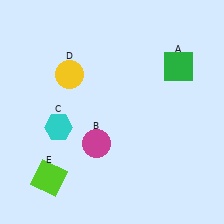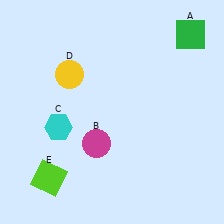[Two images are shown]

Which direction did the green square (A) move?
The green square (A) moved up.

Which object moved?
The green square (A) moved up.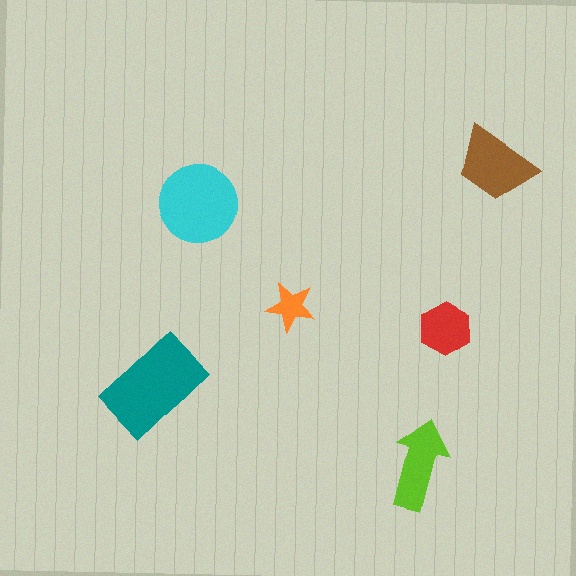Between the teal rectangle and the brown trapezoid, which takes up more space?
The teal rectangle.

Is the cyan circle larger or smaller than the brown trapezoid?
Larger.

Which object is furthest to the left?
The teal rectangle is leftmost.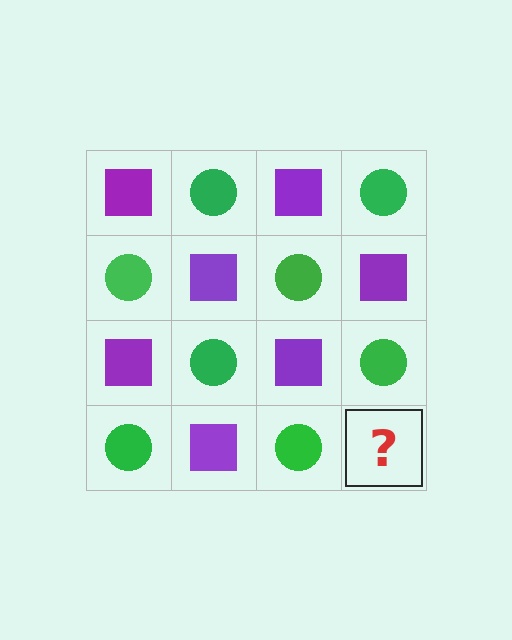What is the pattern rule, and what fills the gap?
The rule is that it alternates purple square and green circle in a checkerboard pattern. The gap should be filled with a purple square.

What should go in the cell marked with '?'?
The missing cell should contain a purple square.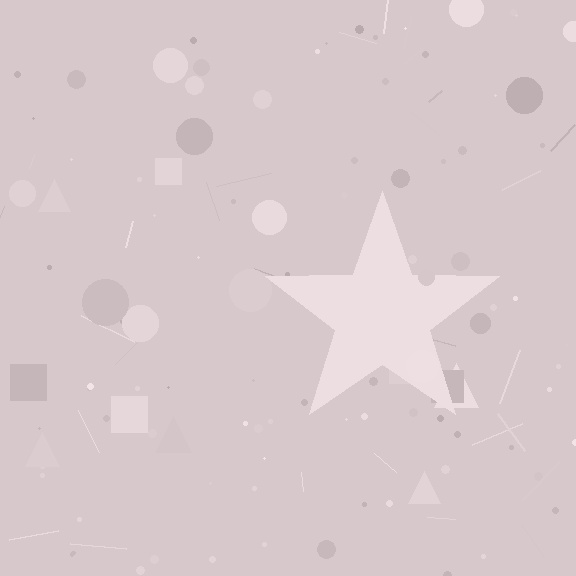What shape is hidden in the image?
A star is hidden in the image.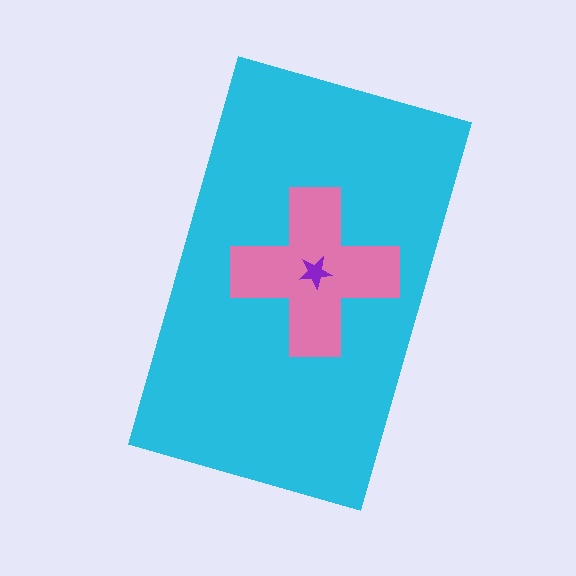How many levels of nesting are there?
3.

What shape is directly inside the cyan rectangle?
The pink cross.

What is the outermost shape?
The cyan rectangle.